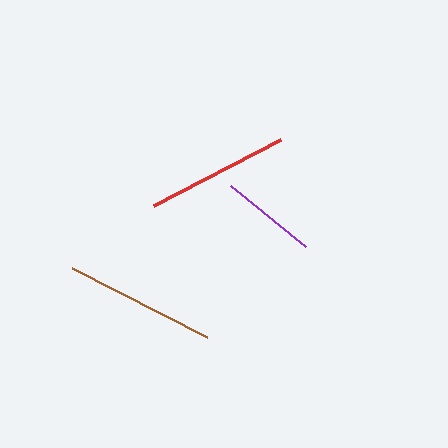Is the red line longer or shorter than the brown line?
The brown line is longer than the red line.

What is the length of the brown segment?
The brown segment is approximately 152 pixels long.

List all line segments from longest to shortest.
From longest to shortest: brown, red, purple.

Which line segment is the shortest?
The purple line is the shortest at approximately 96 pixels.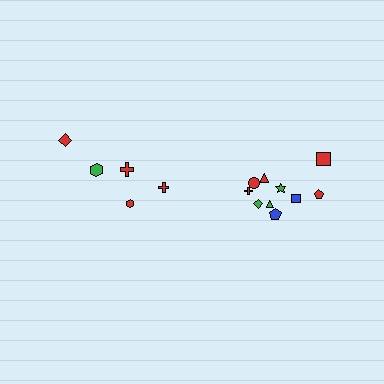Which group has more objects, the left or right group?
The right group.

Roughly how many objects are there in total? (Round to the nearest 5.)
Roughly 15 objects in total.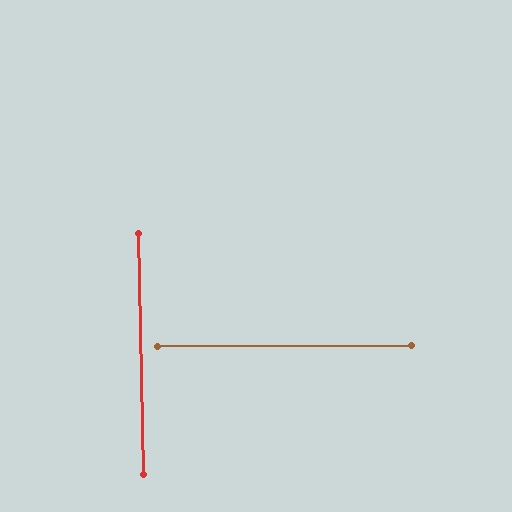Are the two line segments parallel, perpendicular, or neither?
Perpendicular — they meet at approximately 89°.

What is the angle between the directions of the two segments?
Approximately 89 degrees.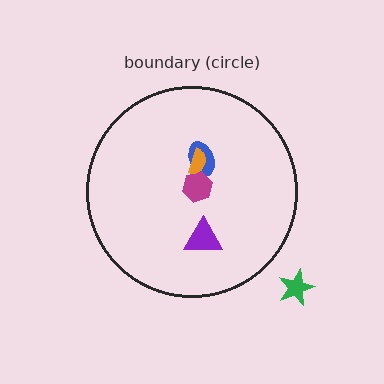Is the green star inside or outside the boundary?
Outside.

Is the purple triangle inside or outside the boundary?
Inside.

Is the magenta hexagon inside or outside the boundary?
Inside.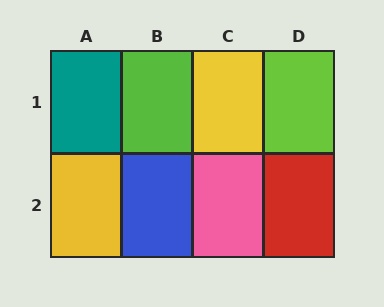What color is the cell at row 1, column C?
Yellow.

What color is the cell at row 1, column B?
Lime.